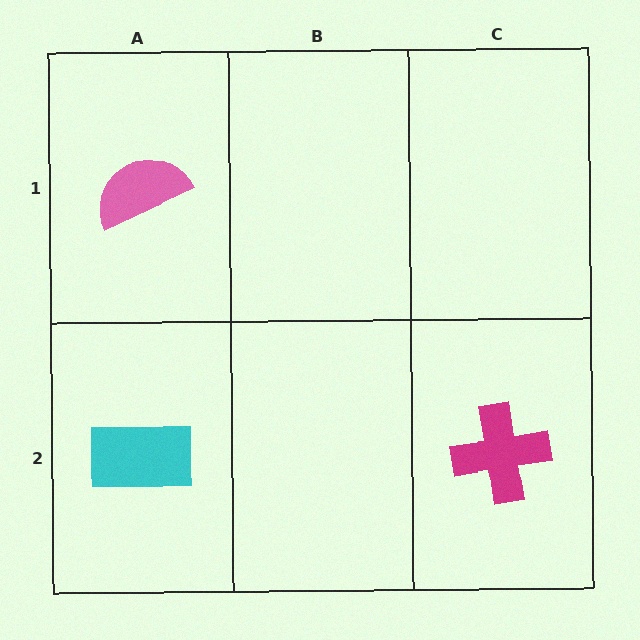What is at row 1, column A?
A pink semicircle.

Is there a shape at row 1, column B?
No, that cell is empty.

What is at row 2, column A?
A cyan rectangle.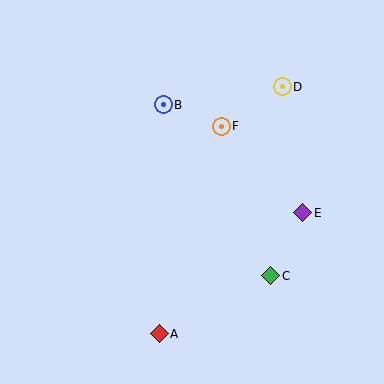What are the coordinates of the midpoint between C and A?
The midpoint between C and A is at (215, 305).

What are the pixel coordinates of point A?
Point A is at (159, 334).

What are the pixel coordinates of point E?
Point E is at (303, 213).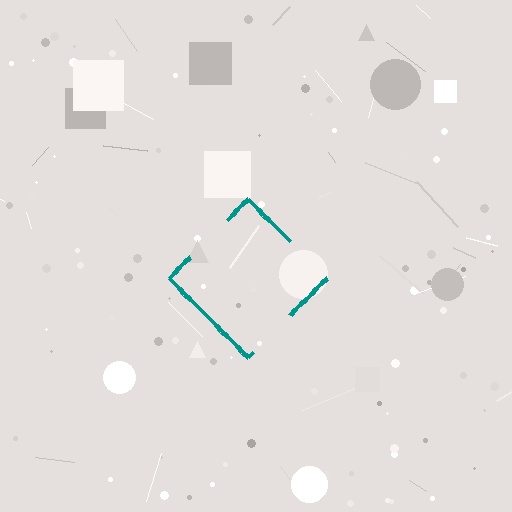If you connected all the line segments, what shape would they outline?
They would outline a diamond.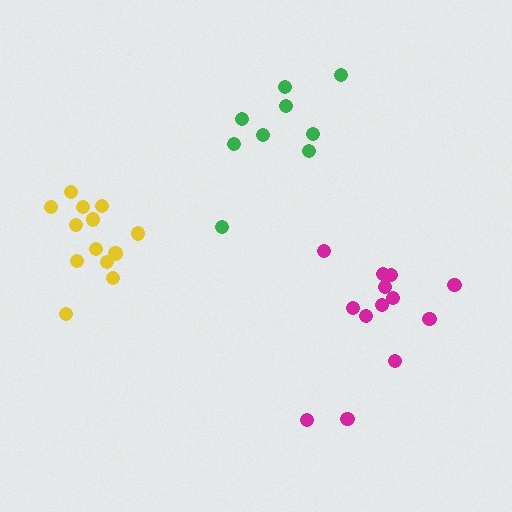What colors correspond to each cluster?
The clusters are colored: green, yellow, magenta.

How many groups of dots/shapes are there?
There are 3 groups.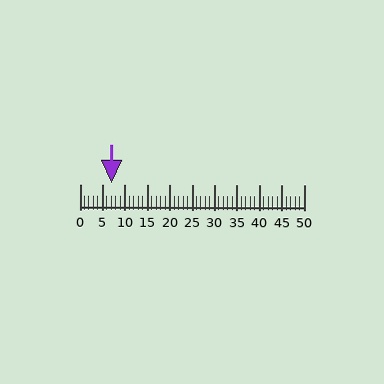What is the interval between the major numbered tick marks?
The major tick marks are spaced 5 units apart.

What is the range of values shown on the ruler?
The ruler shows values from 0 to 50.